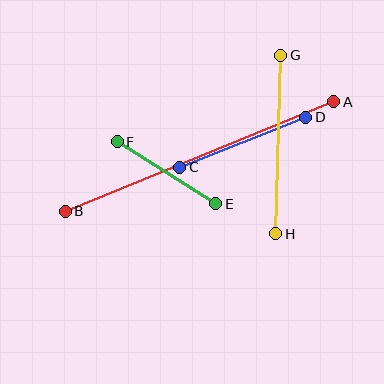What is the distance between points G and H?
The distance is approximately 178 pixels.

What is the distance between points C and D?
The distance is approximately 136 pixels.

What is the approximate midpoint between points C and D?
The midpoint is at approximately (243, 142) pixels.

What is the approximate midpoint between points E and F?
The midpoint is at approximately (166, 173) pixels.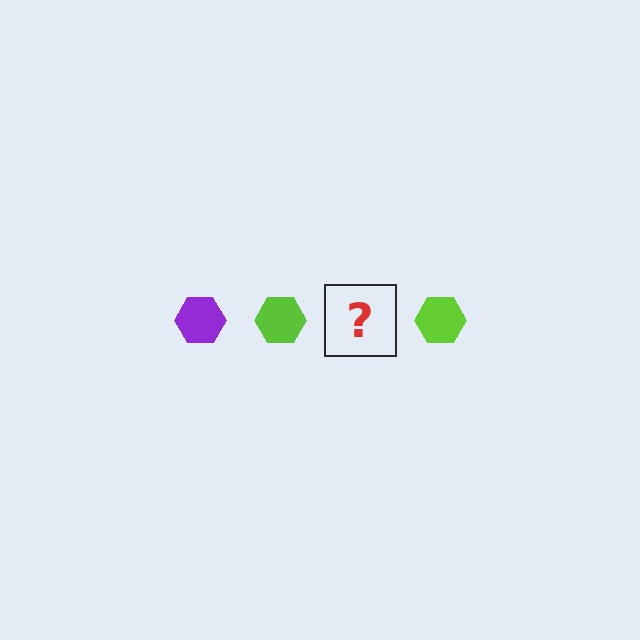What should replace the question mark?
The question mark should be replaced with a purple hexagon.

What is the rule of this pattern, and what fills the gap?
The rule is that the pattern cycles through purple, lime hexagons. The gap should be filled with a purple hexagon.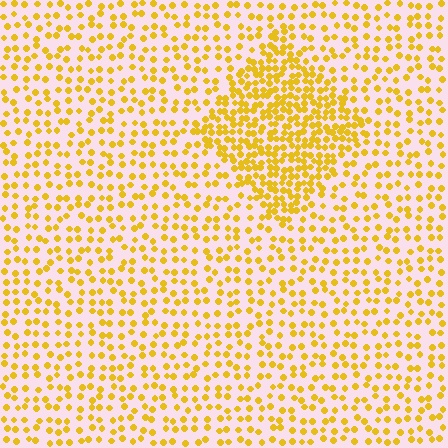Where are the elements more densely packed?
The elements are more densely packed inside the diamond boundary.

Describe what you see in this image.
The image contains small yellow elements arranged at two different densities. A diamond-shaped region is visible where the elements are more densely packed than the surrounding area.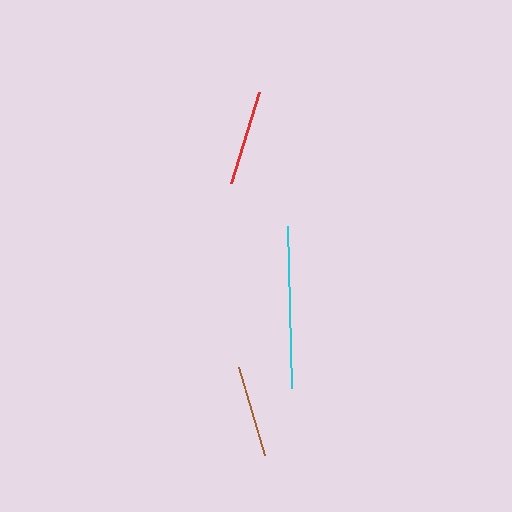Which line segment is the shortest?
The brown line is the shortest at approximately 92 pixels.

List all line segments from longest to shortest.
From longest to shortest: cyan, red, brown.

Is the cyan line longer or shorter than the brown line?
The cyan line is longer than the brown line.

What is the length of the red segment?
The red segment is approximately 96 pixels long.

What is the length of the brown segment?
The brown segment is approximately 92 pixels long.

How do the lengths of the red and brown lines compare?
The red and brown lines are approximately the same length.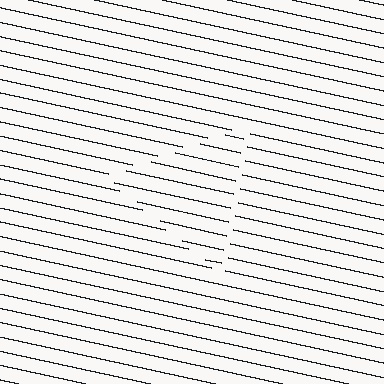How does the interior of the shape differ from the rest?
The interior of the shape contains the same grating, shifted by half a period — the contour is defined by the phase discontinuity where line-ends from the inner and outer gratings abut.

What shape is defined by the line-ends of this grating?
An illusory triangle. The interior of the shape contains the same grating, shifted by half a period — the contour is defined by the phase discontinuity where line-ends from the inner and outer gratings abut.